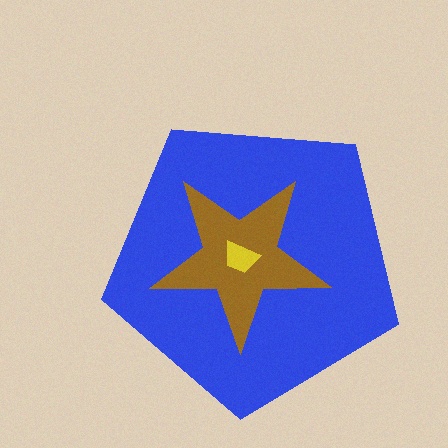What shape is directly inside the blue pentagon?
The brown star.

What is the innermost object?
The yellow trapezoid.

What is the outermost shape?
The blue pentagon.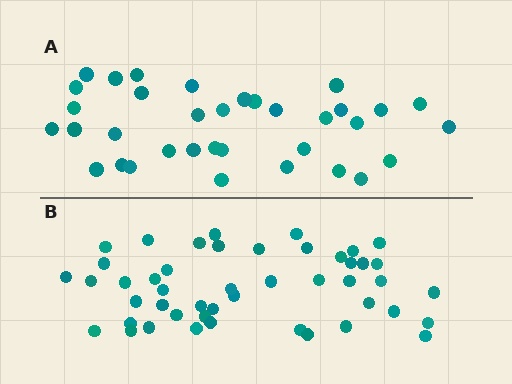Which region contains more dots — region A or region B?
Region B (the bottom region) has more dots.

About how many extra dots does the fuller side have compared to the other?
Region B has roughly 12 or so more dots than region A.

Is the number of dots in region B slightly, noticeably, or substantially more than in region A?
Region B has noticeably more, but not dramatically so. The ratio is roughly 1.3 to 1.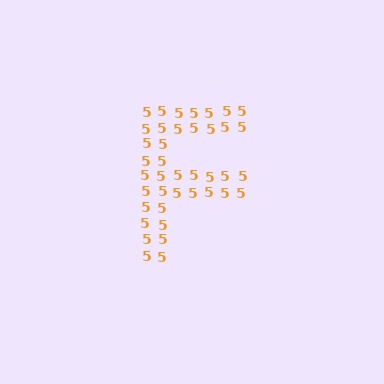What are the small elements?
The small elements are digit 5's.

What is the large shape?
The large shape is the letter F.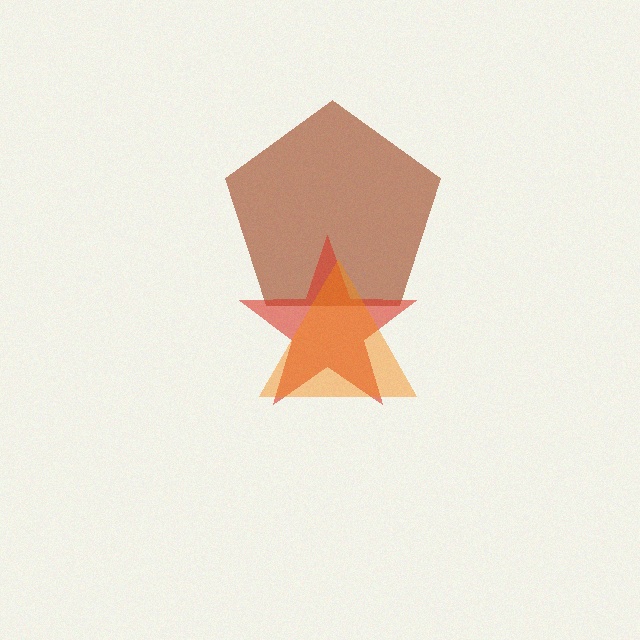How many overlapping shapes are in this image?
There are 3 overlapping shapes in the image.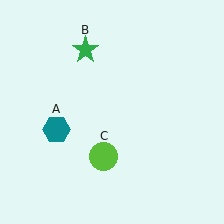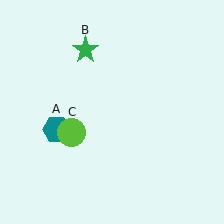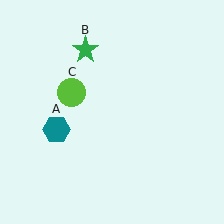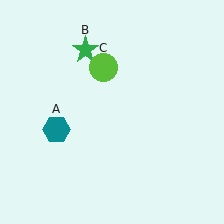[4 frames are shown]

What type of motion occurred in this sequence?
The lime circle (object C) rotated clockwise around the center of the scene.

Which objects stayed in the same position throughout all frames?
Teal hexagon (object A) and green star (object B) remained stationary.